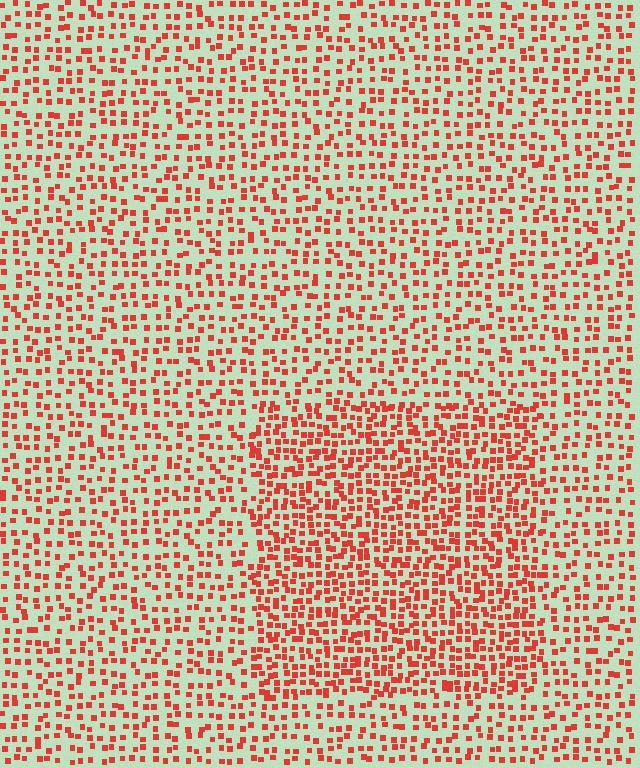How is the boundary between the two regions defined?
The boundary is defined by a change in element density (approximately 1.7x ratio). All elements are the same color, size, and shape.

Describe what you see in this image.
The image contains small red elements arranged at two different densities. A rectangle-shaped region is visible where the elements are more densely packed than the surrounding area.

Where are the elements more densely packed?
The elements are more densely packed inside the rectangle boundary.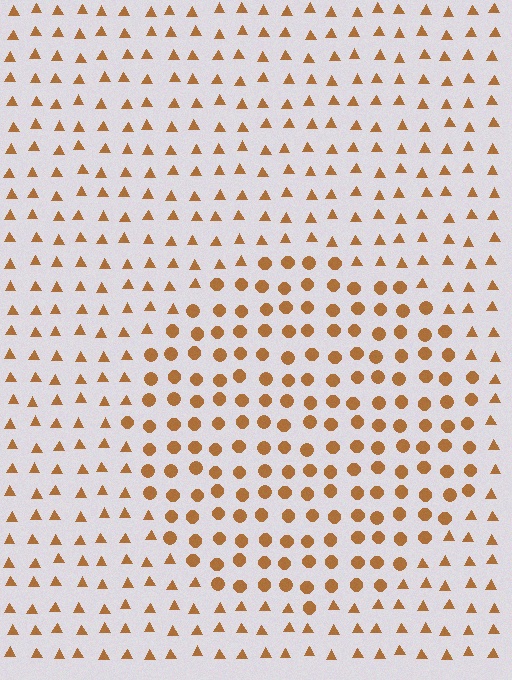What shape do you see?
I see a circle.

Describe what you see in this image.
The image is filled with small brown elements arranged in a uniform grid. A circle-shaped region contains circles, while the surrounding area contains triangles. The boundary is defined purely by the change in element shape.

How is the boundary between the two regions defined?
The boundary is defined by a change in element shape: circles inside vs. triangles outside. All elements share the same color and spacing.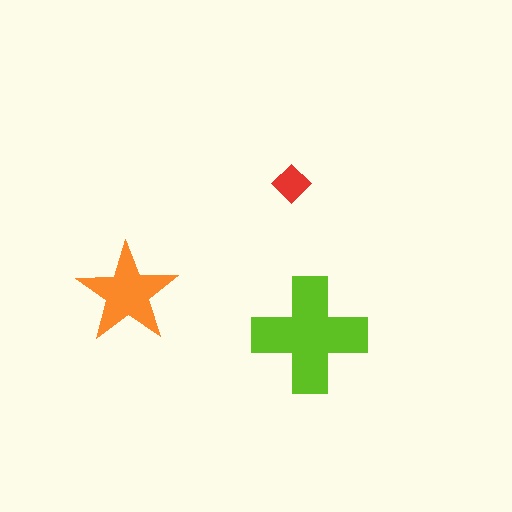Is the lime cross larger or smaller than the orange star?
Larger.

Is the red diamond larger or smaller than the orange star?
Smaller.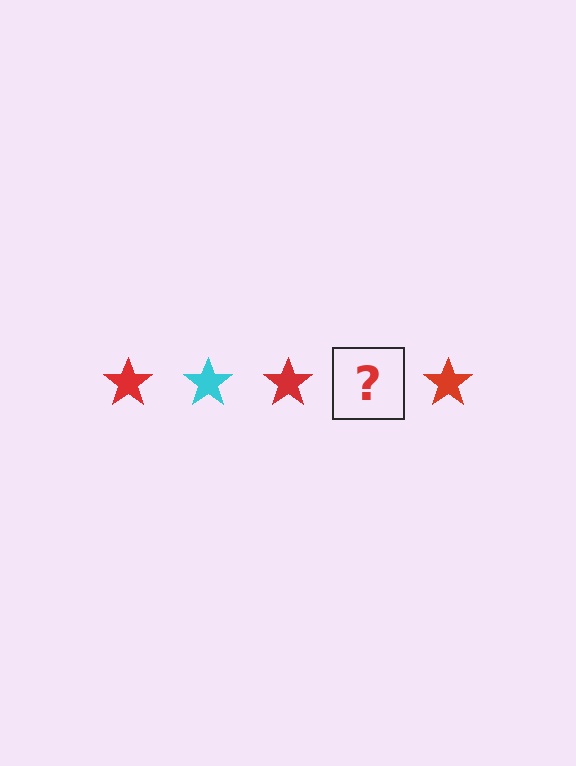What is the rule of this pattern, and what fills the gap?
The rule is that the pattern cycles through red, cyan stars. The gap should be filled with a cyan star.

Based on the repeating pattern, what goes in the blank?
The blank should be a cyan star.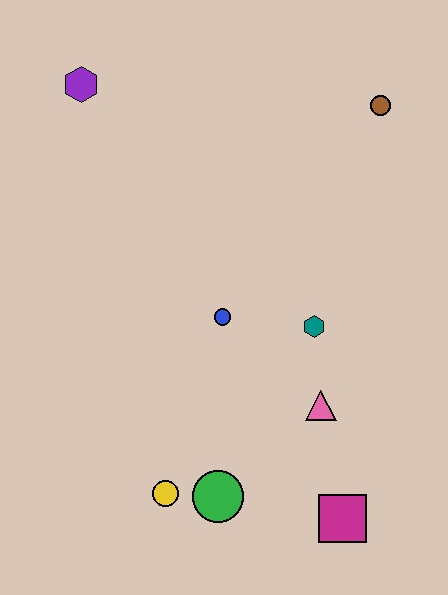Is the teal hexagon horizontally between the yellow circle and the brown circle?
Yes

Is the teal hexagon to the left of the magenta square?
Yes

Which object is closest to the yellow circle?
The green circle is closest to the yellow circle.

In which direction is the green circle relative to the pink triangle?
The green circle is to the left of the pink triangle.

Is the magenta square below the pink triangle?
Yes